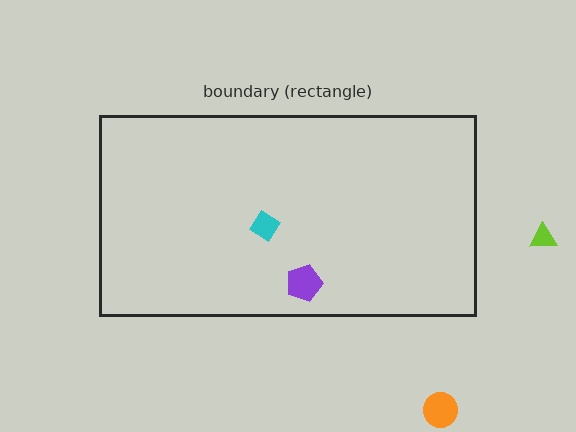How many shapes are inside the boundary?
2 inside, 2 outside.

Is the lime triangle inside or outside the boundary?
Outside.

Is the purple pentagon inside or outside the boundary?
Inside.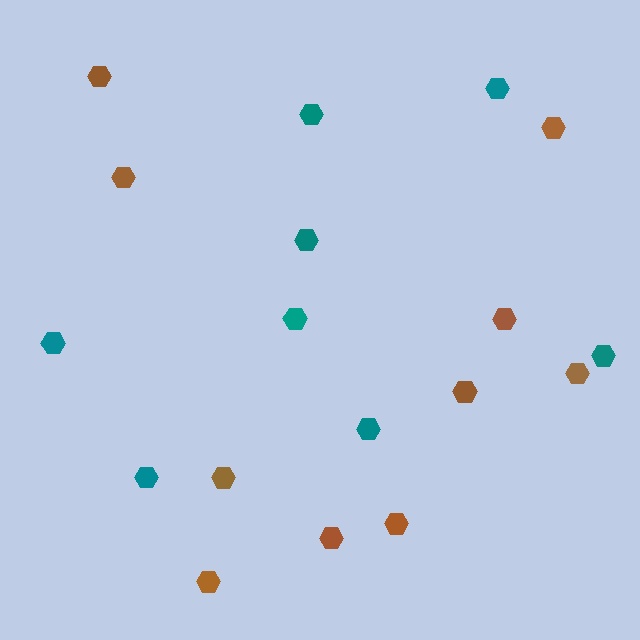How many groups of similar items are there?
There are 2 groups: one group of teal hexagons (8) and one group of brown hexagons (10).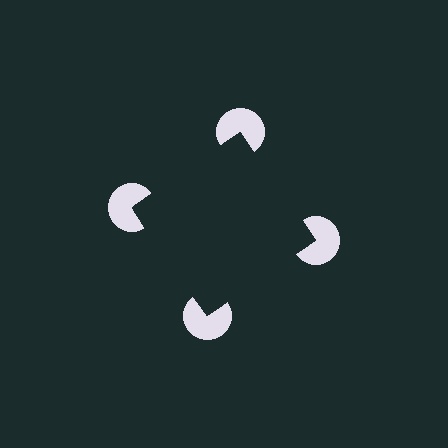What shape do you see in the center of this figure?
An illusory square — its edges are inferred from the aligned wedge cuts in the pac-man discs, not physically drawn.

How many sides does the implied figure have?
4 sides.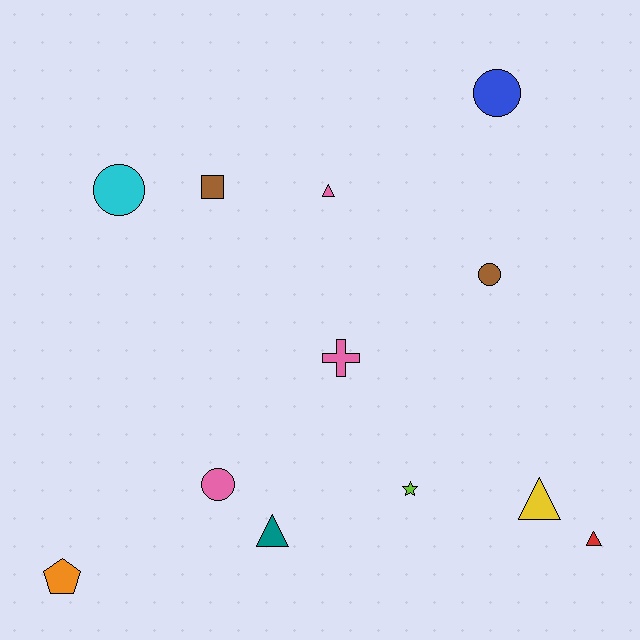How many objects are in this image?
There are 12 objects.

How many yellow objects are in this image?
There is 1 yellow object.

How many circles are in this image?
There are 4 circles.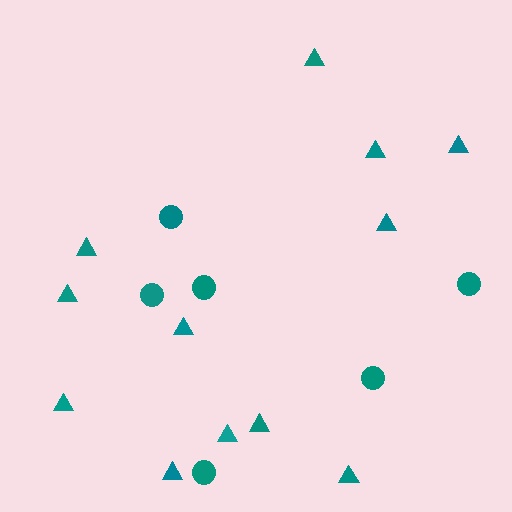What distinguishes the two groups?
There are 2 groups: one group of triangles (12) and one group of circles (6).